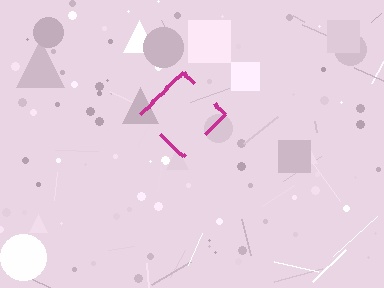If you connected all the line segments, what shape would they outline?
They would outline a diamond.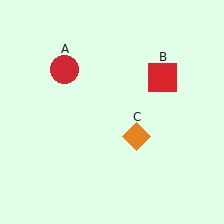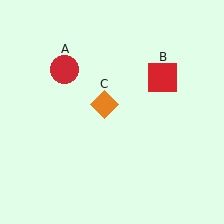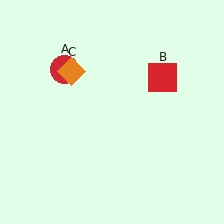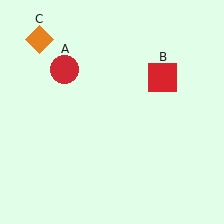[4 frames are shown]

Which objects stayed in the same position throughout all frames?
Red circle (object A) and red square (object B) remained stationary.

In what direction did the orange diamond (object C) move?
The orange diamond (object C) moved up and to the left.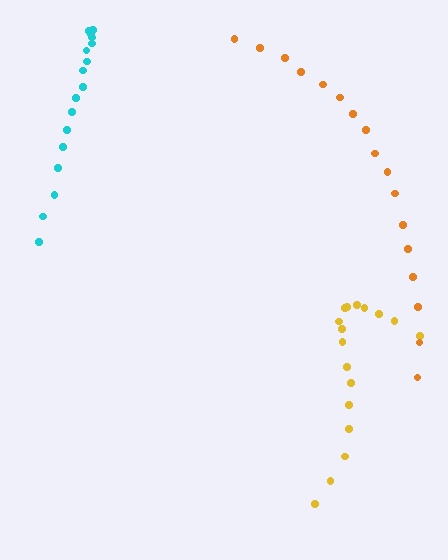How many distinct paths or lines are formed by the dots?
There are 3 distinct paths.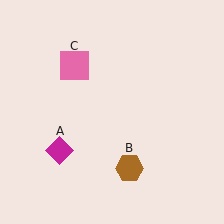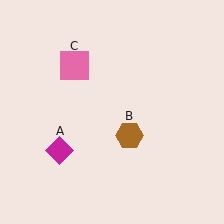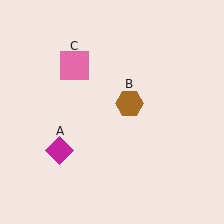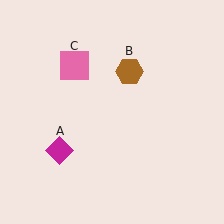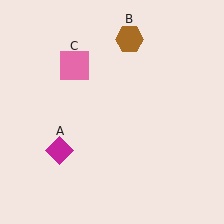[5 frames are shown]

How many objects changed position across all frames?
1 object changed position: brown hexagon (object B).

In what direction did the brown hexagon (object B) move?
The brown hexagon (object B) moved up.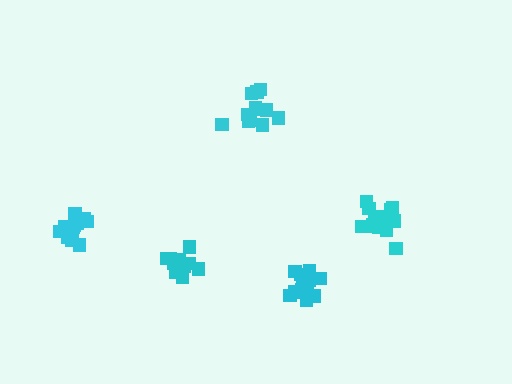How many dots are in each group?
Group 1: 14 dots, Group 2: 12 dots, Group 3: 14 dots, Group 4: 16 dots, Group 5: 12 dots (68 total).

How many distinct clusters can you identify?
There are 5 distinct clusters.